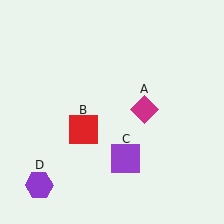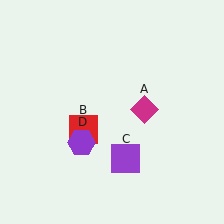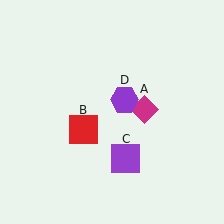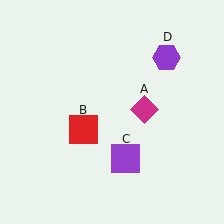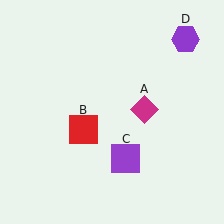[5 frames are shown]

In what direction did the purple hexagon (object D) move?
The purple hexagon (object D) moved up and to the right.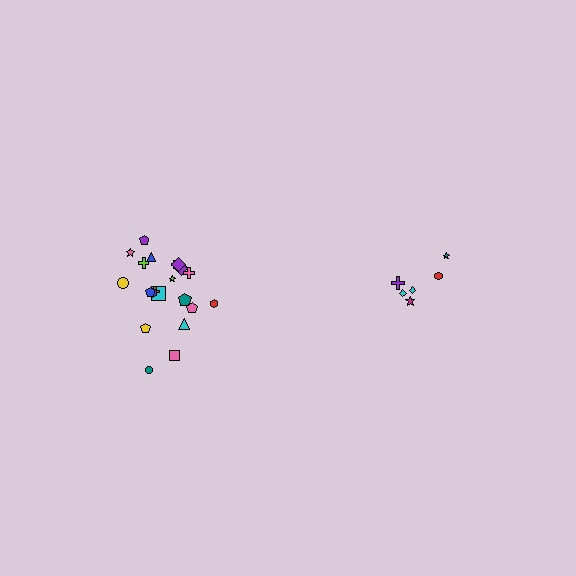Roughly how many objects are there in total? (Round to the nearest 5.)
Roughly 30 objects in total.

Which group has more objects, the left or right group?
The left group.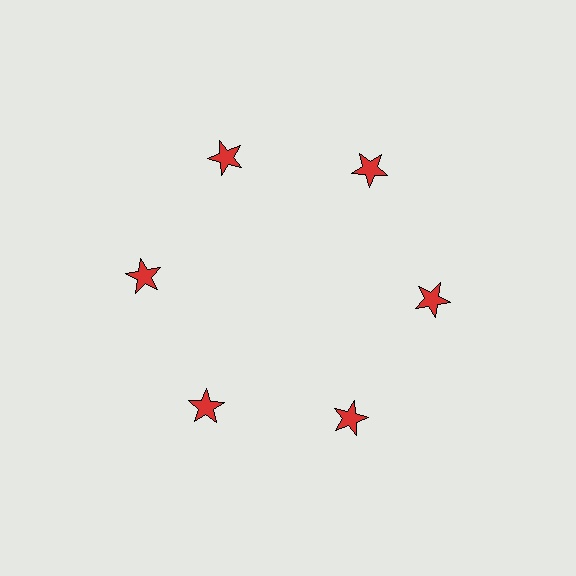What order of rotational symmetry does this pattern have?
This pattern has 6-fold rotational symmetry.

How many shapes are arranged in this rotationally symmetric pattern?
There are 6 shapes, arranged in 6 groups of 1.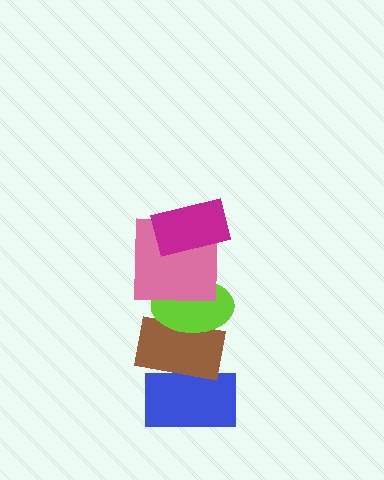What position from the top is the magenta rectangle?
The magenta rectangle is 1st from the top.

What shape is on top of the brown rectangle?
The lime ellipse is on top of the brown rectangle.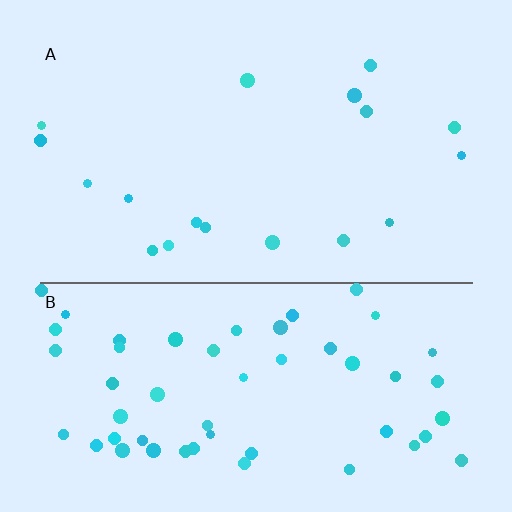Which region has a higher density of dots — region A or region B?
B (the bottom).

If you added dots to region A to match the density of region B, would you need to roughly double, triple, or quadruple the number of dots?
Approximately triple.